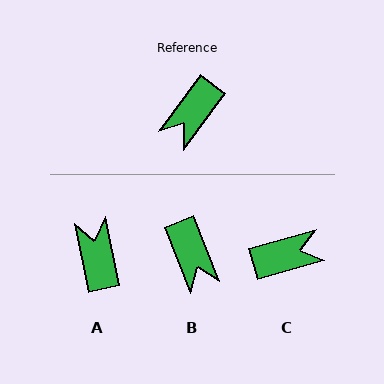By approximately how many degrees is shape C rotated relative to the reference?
Approximately 142 degrees counter-clockwise.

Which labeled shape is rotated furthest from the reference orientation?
C, about 142 degrees away.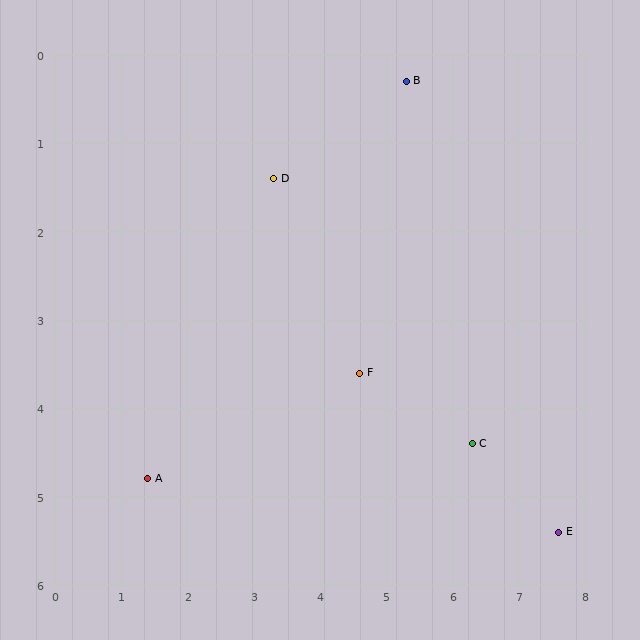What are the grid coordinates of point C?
Point C is at approximately (6.3, 4.4).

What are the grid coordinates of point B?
Point B is at approximately (5.3, 0.3).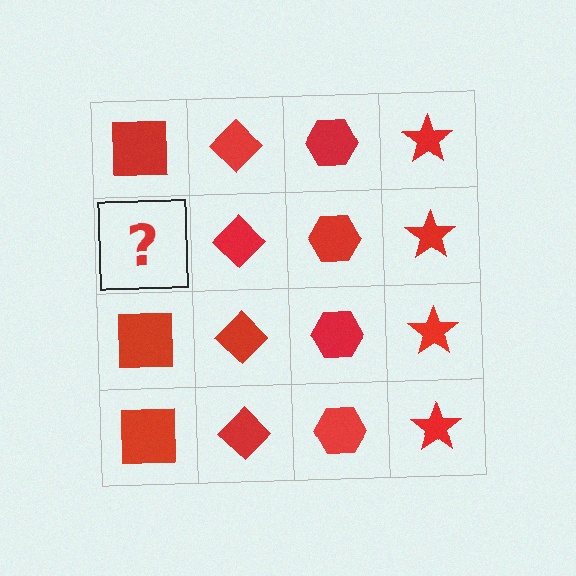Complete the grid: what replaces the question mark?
The question mark should be replaced with a red square.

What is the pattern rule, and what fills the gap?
The rule is that each column has a consistent shape. The gap should be filled with a red square.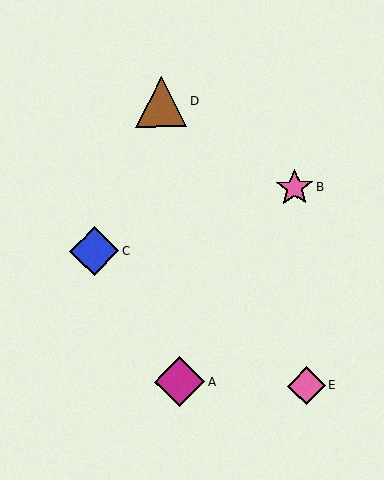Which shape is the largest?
The brown triangle (labeled D) is the largest.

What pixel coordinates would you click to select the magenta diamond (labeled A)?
Click at (180, 382) to select the magenta diamond A.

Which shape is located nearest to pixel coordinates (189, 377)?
The magenta diamond (labeled A) at (180, 382) is nearest to that location.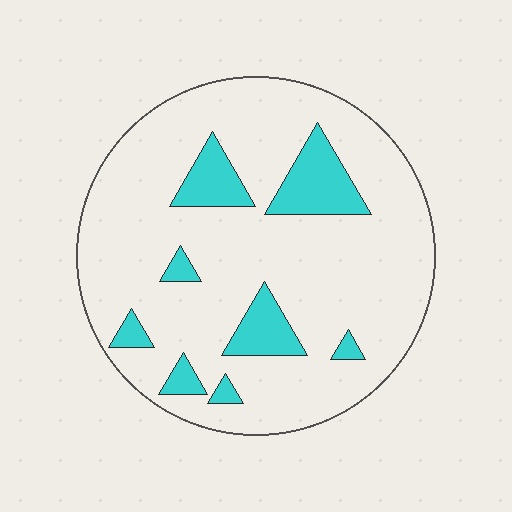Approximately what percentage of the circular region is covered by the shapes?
Approximately 15%.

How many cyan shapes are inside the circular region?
8.